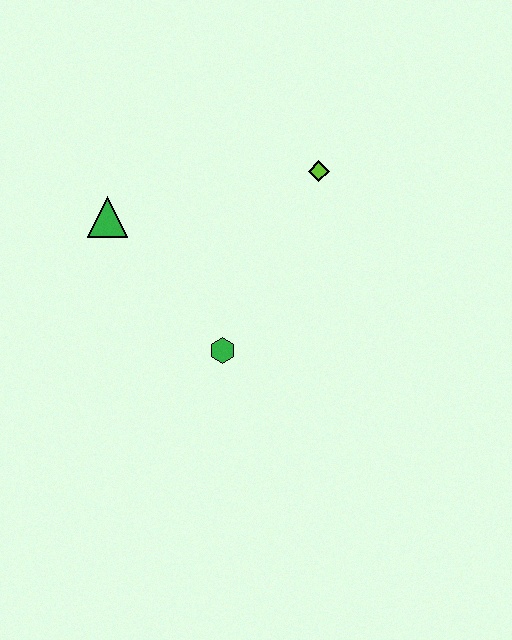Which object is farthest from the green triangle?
The lime diamond is farthest from the green triangle.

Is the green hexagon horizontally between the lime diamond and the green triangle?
Yes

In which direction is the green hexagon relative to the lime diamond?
The green hexagon is below the lime diamond.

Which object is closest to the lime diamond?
The green hexagon is closest to the lime diamond.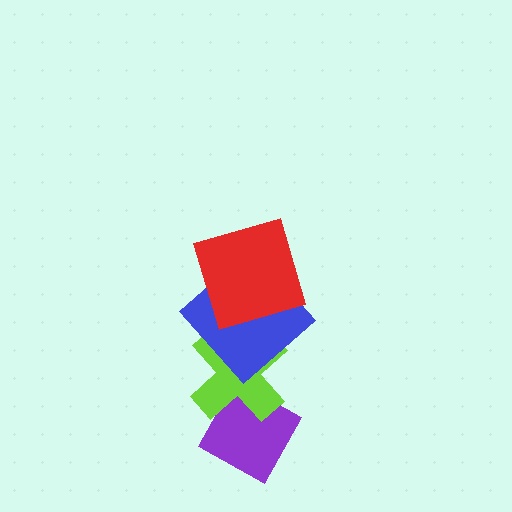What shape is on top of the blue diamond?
The red square is on top of the blue diamond.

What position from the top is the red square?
The red square is 1st from the top.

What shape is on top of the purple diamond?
The lime cross is on top of the purple diamond.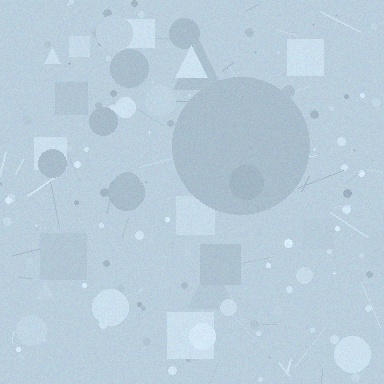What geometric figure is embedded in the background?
A circle is embedded in the background.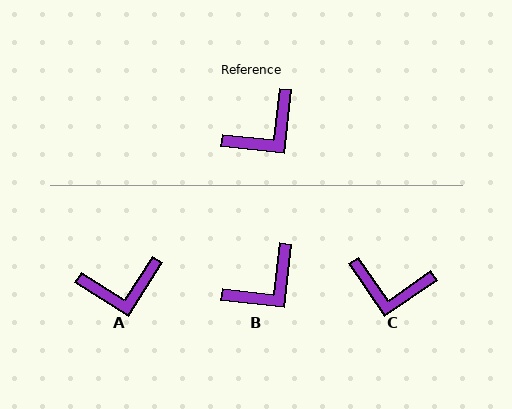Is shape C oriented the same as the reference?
No, it is off by about 49 degrees.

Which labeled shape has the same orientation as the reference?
B.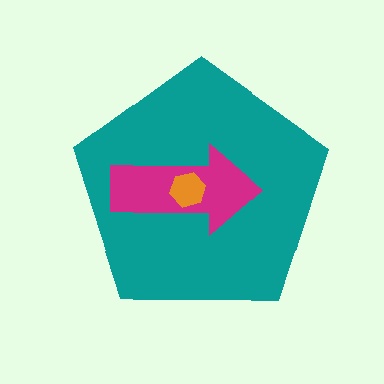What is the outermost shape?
The teal pentagon.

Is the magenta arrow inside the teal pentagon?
Yes.